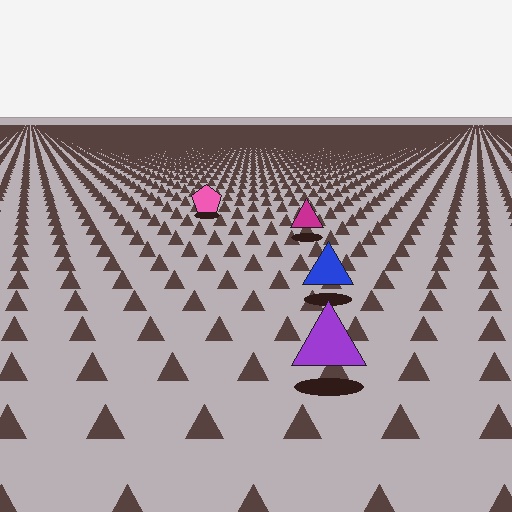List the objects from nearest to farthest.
From nearest to farthest: the purple triangle, the blue triangle, the magenta triangle, the pink pentagon.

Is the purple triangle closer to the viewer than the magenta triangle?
Yes. The purple triangle is closer — you can tell from the texture gradient: the ground texture is coarser near it.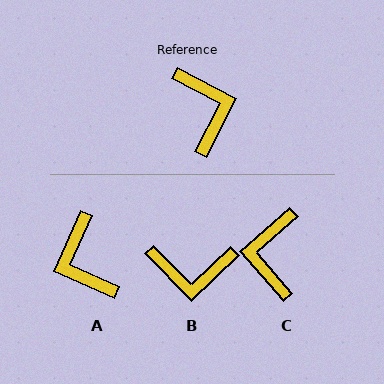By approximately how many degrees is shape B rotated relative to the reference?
Approximately 108 degrees clockwise.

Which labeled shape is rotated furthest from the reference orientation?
A, about 177 degrees away.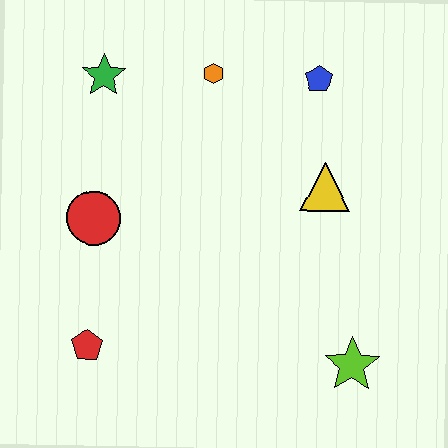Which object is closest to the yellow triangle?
The blue pentagon is closest to the yellow triangle.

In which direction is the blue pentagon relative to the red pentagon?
The blue pentagon is above the red pentagon.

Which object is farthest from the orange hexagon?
The lime star is farthest from the orange hexagon.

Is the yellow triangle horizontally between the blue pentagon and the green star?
No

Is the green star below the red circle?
No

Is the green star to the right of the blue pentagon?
No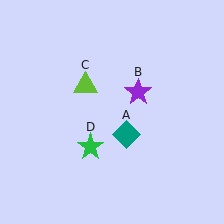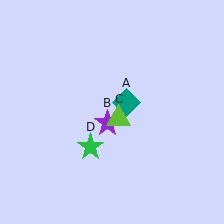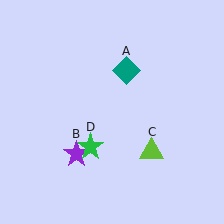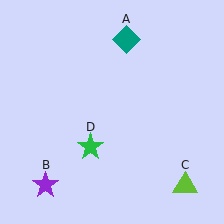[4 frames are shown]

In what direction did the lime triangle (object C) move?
The lime triangle (object C) moved down and to the right.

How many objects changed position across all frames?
3 objects changed position: teal diamond (object A), purple star (object B), lime triangle (object C).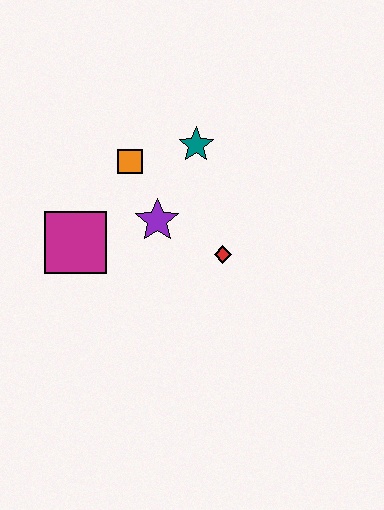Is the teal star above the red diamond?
Yes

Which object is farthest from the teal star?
The magenta square is farthest from the teal star.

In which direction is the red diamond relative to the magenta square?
The red diamond is to the right of the magenta square.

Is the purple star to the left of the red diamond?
Yes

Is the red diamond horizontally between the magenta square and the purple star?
No